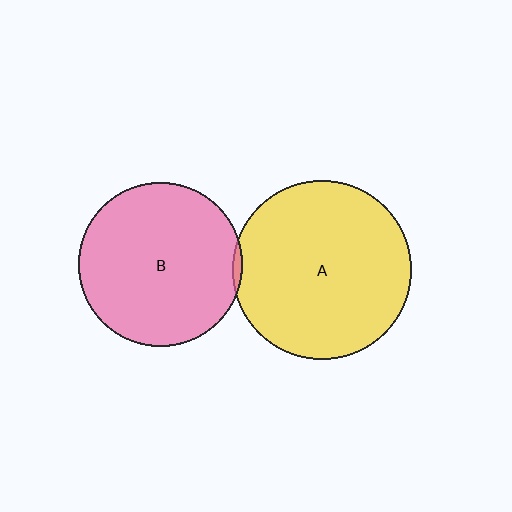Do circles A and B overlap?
Yes.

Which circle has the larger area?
Circle A (yellow).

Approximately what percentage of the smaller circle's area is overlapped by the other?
Approximately 5%.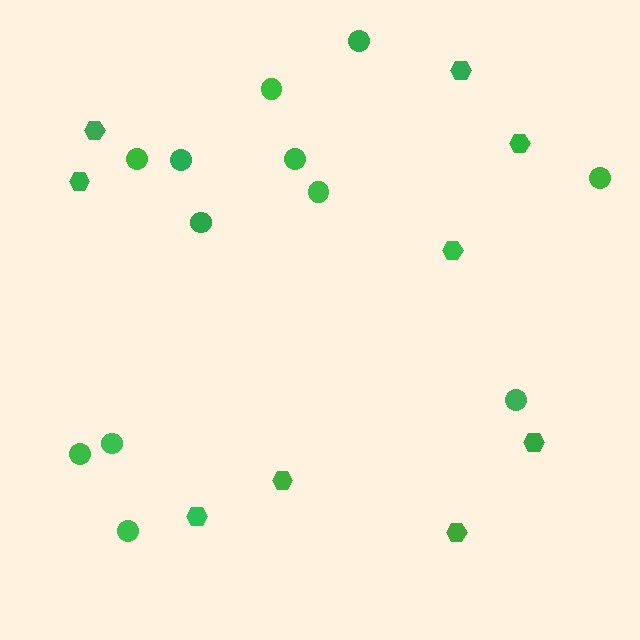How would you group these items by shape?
There are 2 groups: one group of circles (12) and one group of hexagons (9).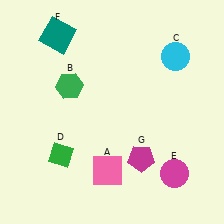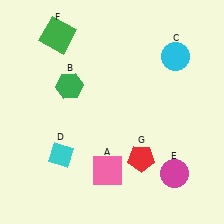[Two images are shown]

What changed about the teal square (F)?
In Image 1, F is teal. In Image 2, it changed to green.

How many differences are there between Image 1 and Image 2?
There are 3 differences between the two images.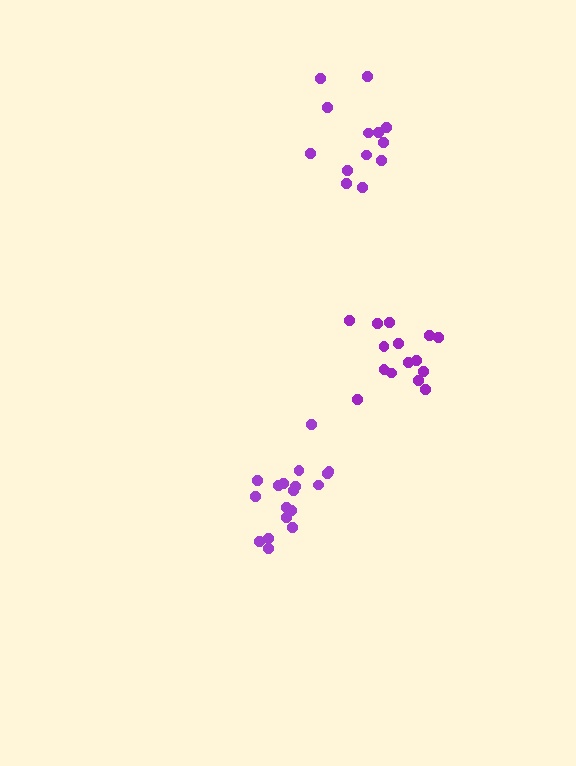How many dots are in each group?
Group 1: 13 dots, Group 2: 15 dots, Group 3: 18 dots (46 total).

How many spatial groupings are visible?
There are 3 spatial groupings.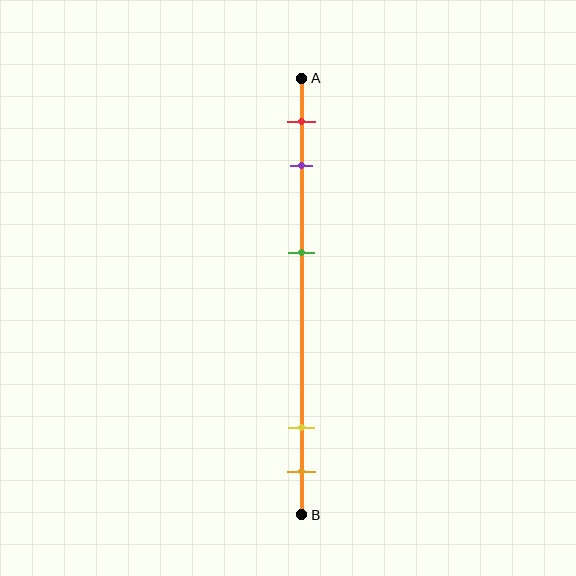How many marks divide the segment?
There are 5 marks dividing the segment.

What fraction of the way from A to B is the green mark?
The green mark is approximately 40% (0.4) of the way from A to B.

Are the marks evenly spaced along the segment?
No, the marks are not evenly spaced.